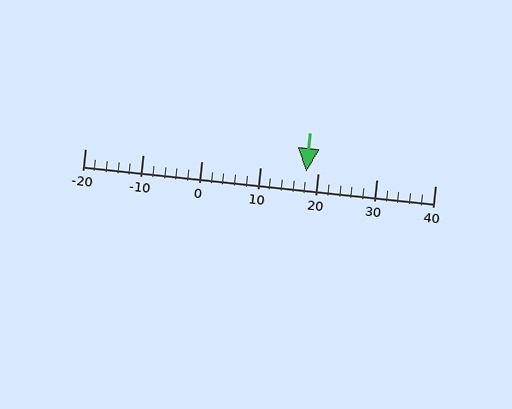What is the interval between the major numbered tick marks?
The major tick marks are spaced 10 units apart.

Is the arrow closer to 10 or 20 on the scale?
The arrow is closer to 20.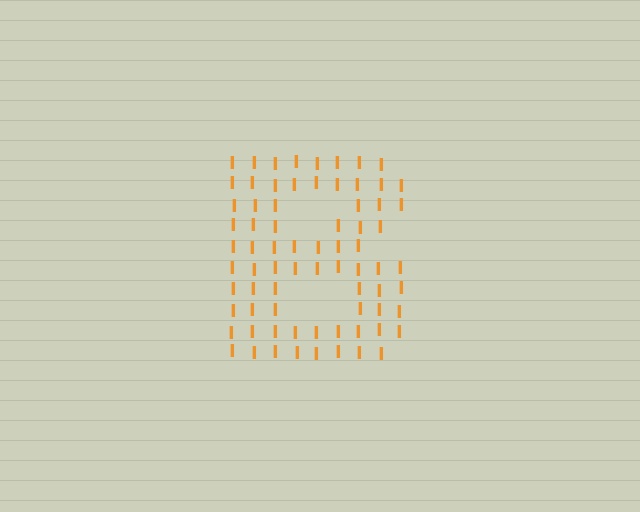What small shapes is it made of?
It is made of small letter I's.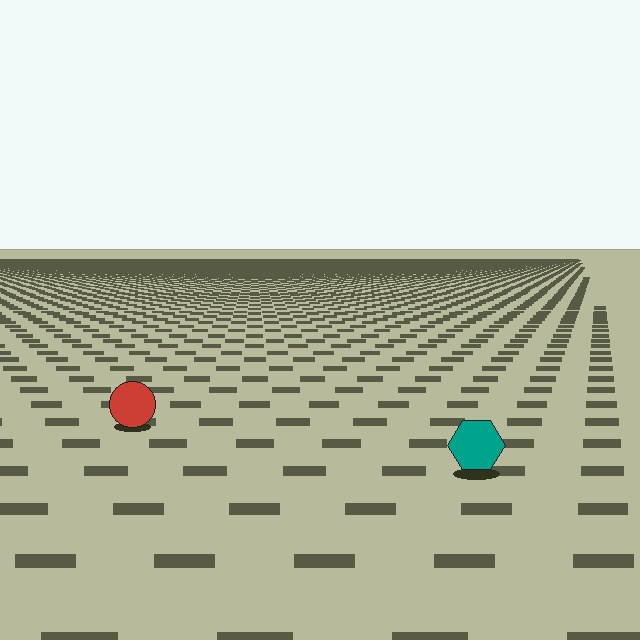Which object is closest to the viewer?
The teal hexagon is closest. The texture marks near it are larger and more spread out.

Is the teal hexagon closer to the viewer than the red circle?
Yes. The teal hexagon is closer — you can tell from the texture gradient: the ground texture is coarser near it.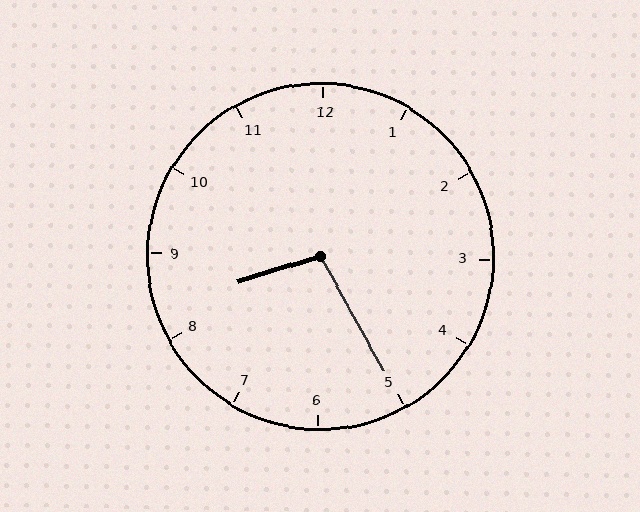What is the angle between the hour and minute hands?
Approximately 102 degrees.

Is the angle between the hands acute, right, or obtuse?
It is obtuse.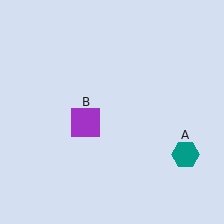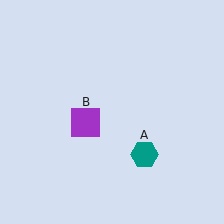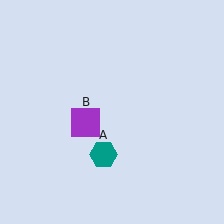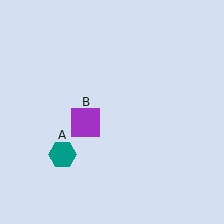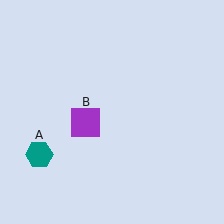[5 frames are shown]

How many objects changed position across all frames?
1 object changed position: teal hexagon (object A).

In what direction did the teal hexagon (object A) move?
The teal hexagon (object A) moved left.